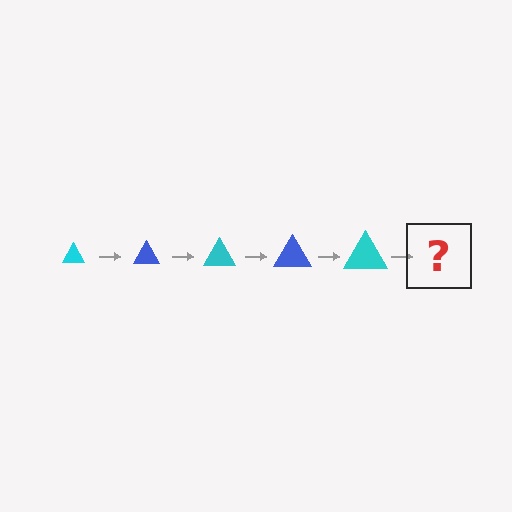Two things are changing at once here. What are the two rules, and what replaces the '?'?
The two rules are that the triangle grows larger each step and the color cycles through cyan and blue. The '?' should be a blue triangle, larger than the previous one.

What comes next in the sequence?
The next element should be a blue triangle, larger than the previous one.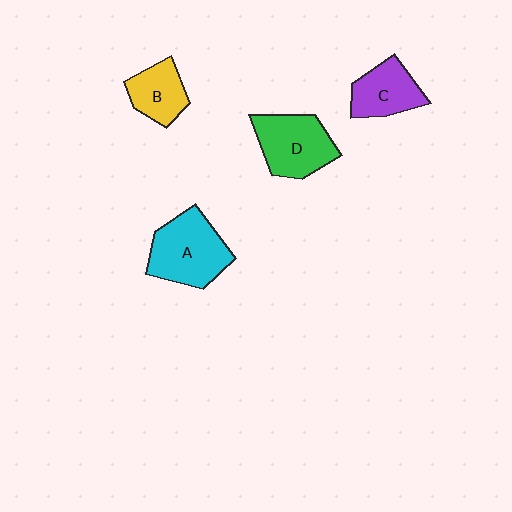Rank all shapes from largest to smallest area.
From largest to smallest: A (cyan), D (green), C (purple), B (yellow).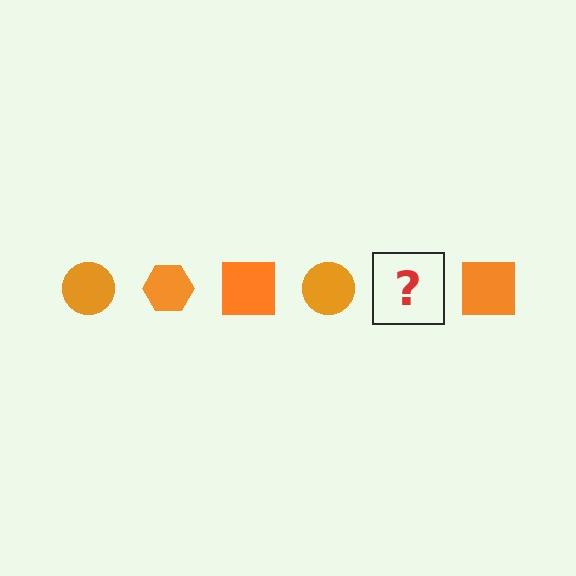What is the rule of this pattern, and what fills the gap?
The rule is that the pattern cycles through circle, hexagon, square shapes in orange. The gap should be filled with an orange hexagon.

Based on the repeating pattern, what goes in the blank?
The blank should be an orange hexagon.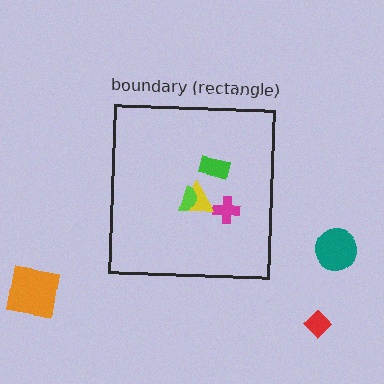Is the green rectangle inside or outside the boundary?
Inside.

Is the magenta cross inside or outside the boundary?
Inside.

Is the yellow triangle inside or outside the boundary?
Inside.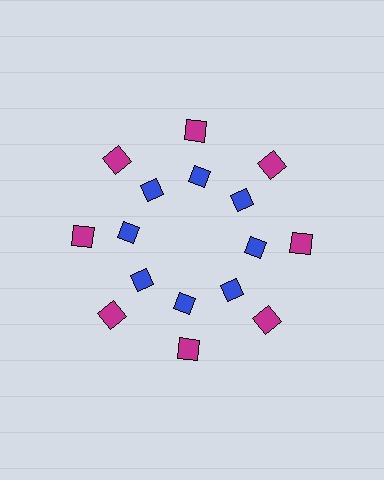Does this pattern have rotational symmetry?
Yes, this pattern has 8-fold rotational symmetry. It looks the same after rotating 45 degrees around the center.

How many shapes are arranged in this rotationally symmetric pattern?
There are 16 shapes, arranged in 8 groups of 2.